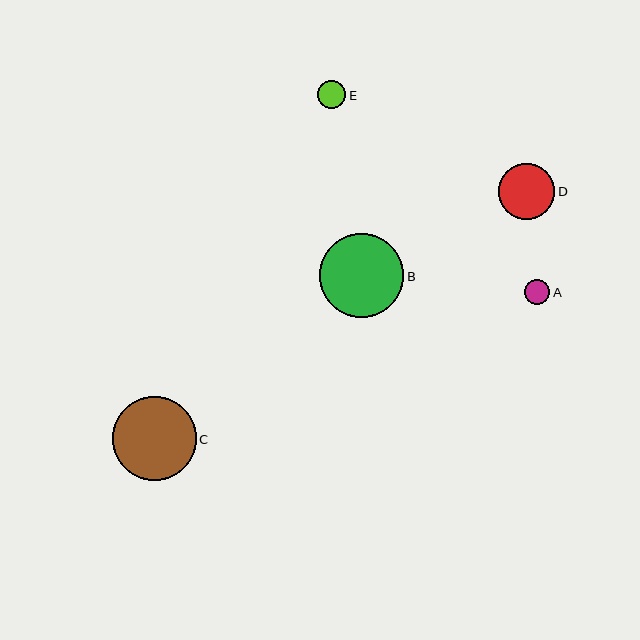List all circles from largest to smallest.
From largest to smallest: C, B, D, E, A.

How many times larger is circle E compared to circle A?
Circle E is approximately 1.1 times the size of circle A.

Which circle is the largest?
Circle C is the largest with a size of approximately 84 pixels.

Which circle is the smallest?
Circle A is the smallest with a size of approximately 25 pixels.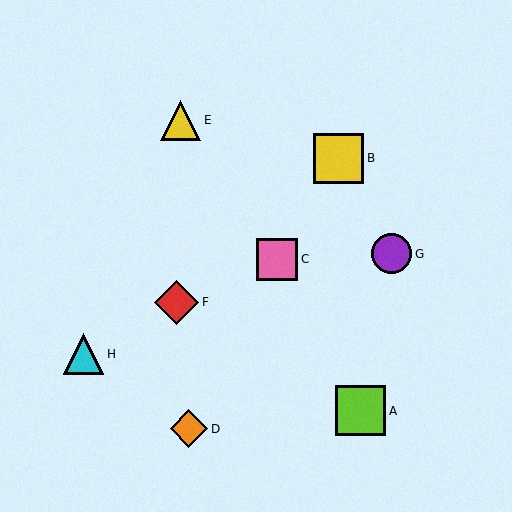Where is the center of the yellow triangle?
The center of the yellow triangle is at (180, 120).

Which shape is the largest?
The yellow square (labeled B) is the largest.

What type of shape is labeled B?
Shape B is a yellow square.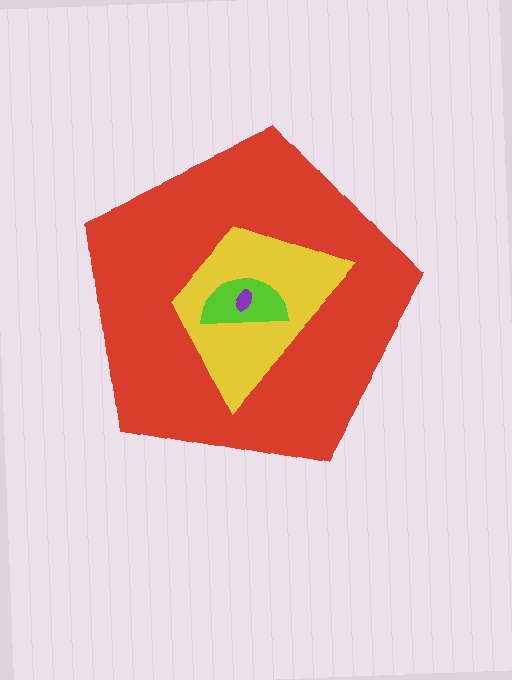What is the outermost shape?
The red pentagon.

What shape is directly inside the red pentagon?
The yellow trapezoid.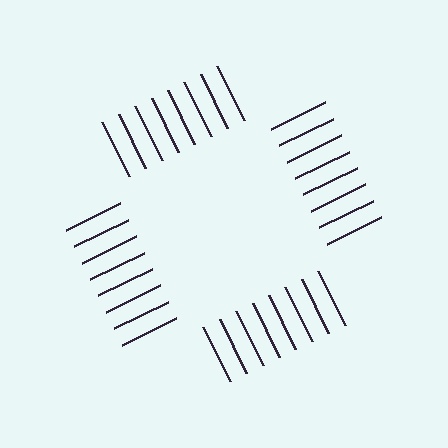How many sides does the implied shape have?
4 sides — the line-ends trace a square.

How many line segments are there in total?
32 — 8 along each of the 4 edges.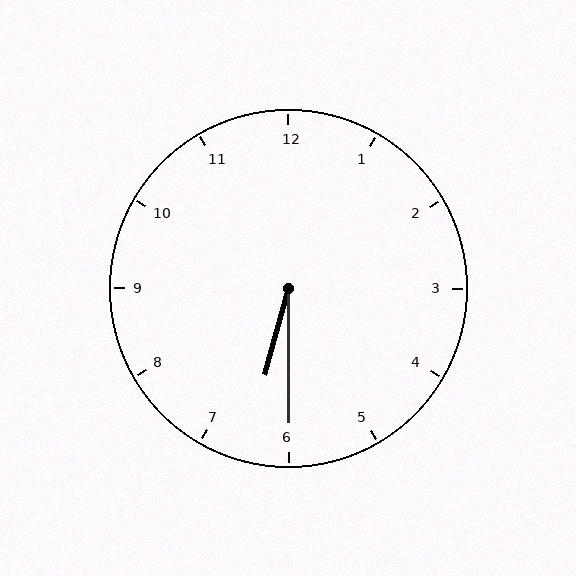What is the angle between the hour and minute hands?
Approximately 15 degrees.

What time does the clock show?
6:30.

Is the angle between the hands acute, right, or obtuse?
It is acute.